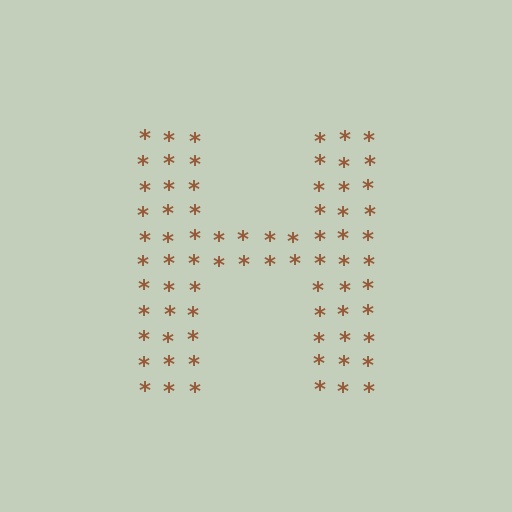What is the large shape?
The large shape is the letter H.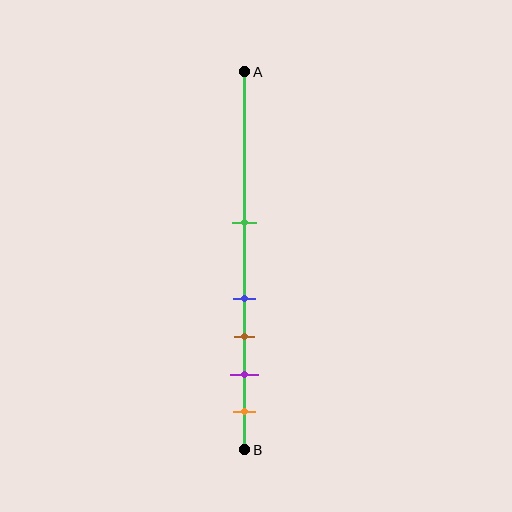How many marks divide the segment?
There are 5 marks dividing the segment.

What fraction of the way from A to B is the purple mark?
The purple mark is approximately 80% (0.8) of the way from A to B.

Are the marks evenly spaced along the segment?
No, the marks are not evenly spaced.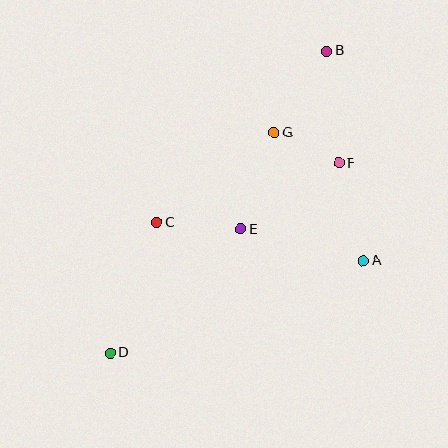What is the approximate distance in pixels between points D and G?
The distance between D and G is approximately 275 pixels.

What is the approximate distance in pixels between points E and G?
The distance between E and G is approximately 102 pixels.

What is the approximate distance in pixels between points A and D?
The distance between A and D is approximately 270 pixels.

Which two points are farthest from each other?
Points B and D are farthest from each other.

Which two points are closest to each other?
Points F and G are closest to each other.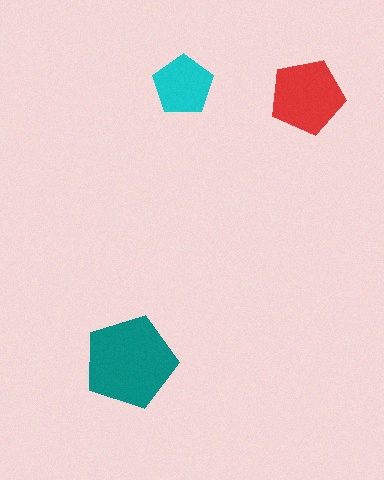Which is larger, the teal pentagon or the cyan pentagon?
The teal one.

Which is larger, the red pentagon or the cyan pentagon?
The red one.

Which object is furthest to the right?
The red pentagon is rightmost.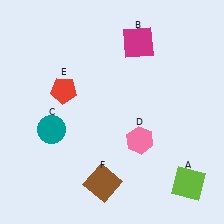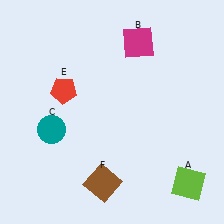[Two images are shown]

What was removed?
The pink hexagon (D) was removed in Image 2.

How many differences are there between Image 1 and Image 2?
There is 1 difference between the two images.